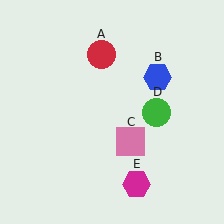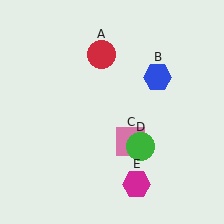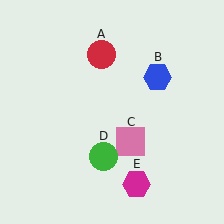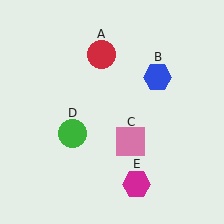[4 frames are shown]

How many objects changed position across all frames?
1 object changed position: green circle (object D).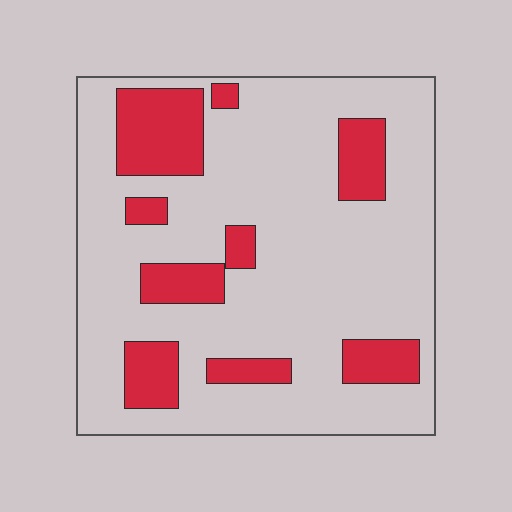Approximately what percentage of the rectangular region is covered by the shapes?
Approximately 20%.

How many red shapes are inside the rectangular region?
9.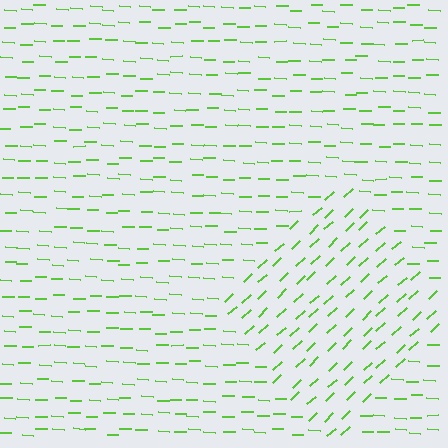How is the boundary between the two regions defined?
The boundary is defined purely by a change in line orientation (approximately 45 degrees difference). All lines are the same color and thickness.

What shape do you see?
I see a diamond.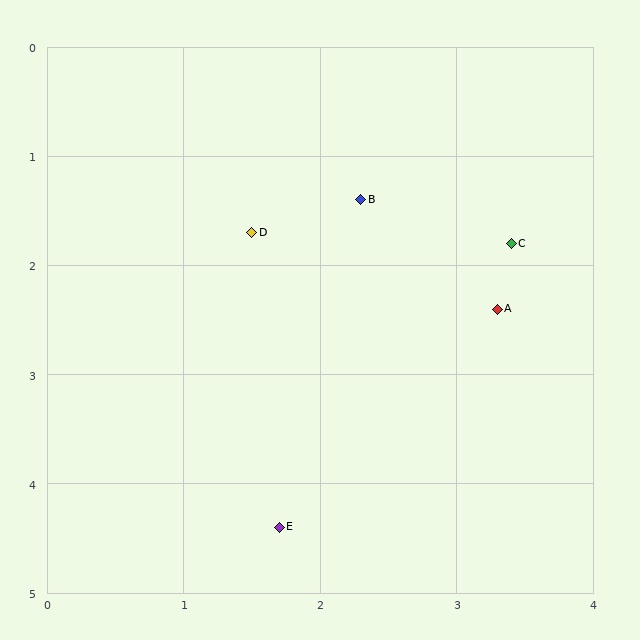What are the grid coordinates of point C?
Point C is at approximately (3.4, 1.8).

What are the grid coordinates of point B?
Point B is at approximately (2.3, 1.4).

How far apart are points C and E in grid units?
Points C and E are about 3.1 grid units apart.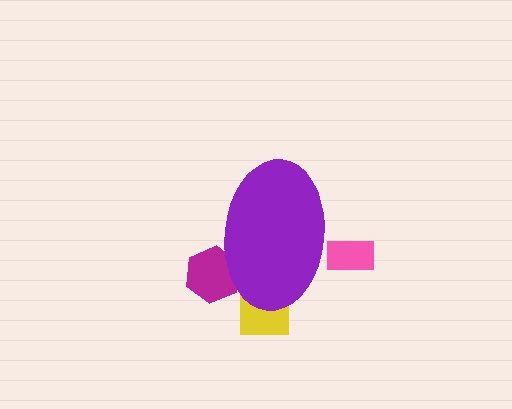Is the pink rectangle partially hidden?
Yes, the pink rectangle is partially hidden behind the purple ellipse.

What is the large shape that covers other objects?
A purple ellipse.